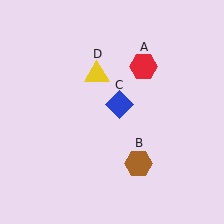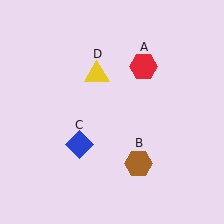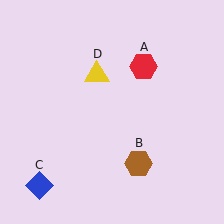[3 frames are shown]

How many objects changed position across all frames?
1 object changed position: blue diamond (object C).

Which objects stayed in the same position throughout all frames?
Red hexagon (object A) and brown hexagon (object B) and yellow triangle (object D) remained stationary.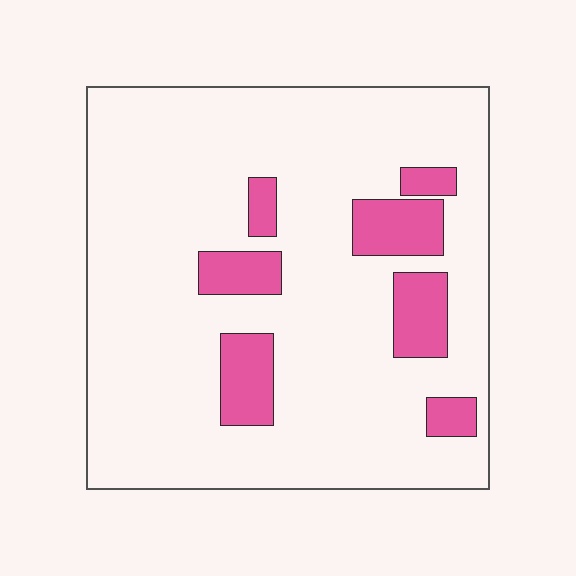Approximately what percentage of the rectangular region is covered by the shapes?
Approximately 15%.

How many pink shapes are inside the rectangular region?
7.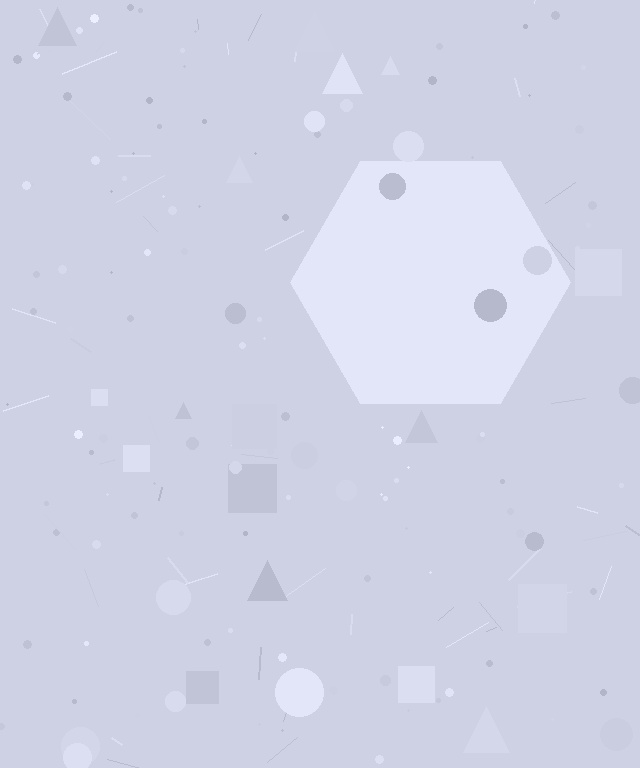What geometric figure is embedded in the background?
A hexagon is embedded in the background.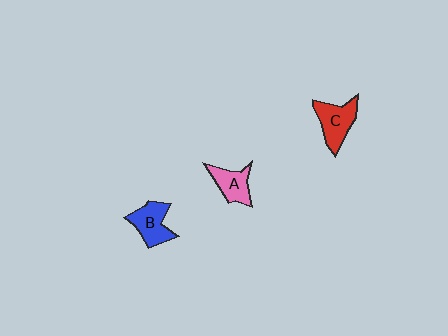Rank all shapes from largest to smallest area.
From largest to smallest: C (red), B (blue), A (pink).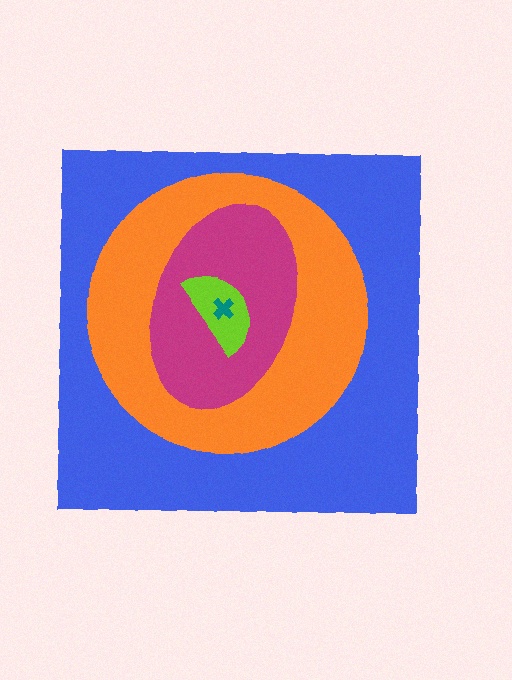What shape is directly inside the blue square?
The orange circle.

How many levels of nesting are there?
5.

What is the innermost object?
The teal cross.